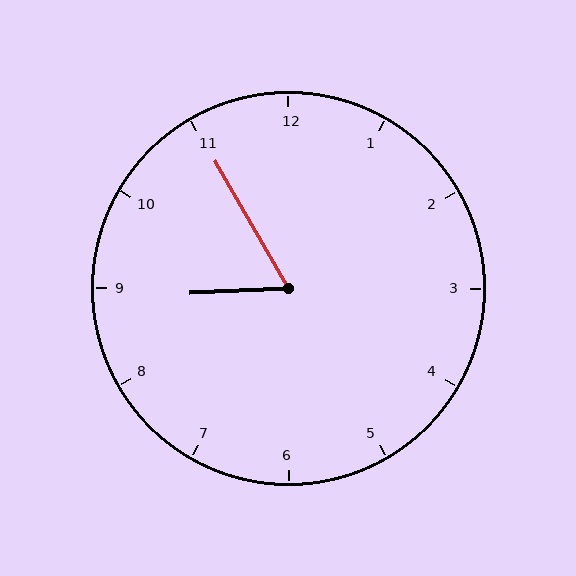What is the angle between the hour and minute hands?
Approximately 62 degrees.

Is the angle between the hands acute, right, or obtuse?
It is acute.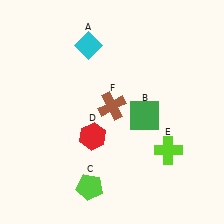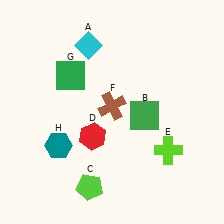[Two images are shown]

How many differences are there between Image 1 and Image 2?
There are 2 differences between the two images.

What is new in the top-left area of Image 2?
A green square (G) was added in the top-left area of Image 2.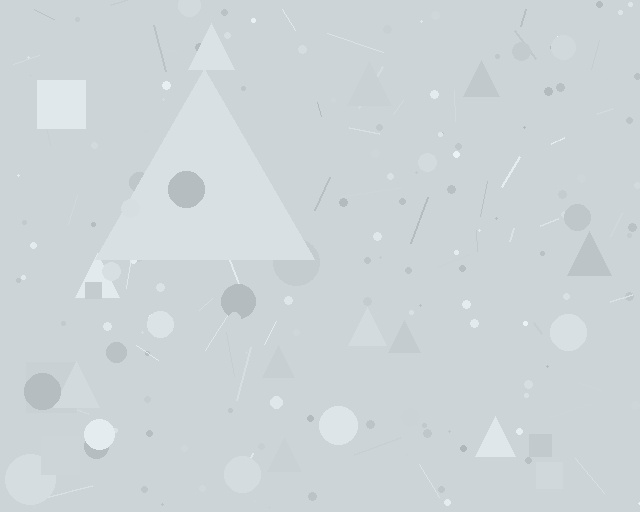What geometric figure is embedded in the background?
A triangle is embedded in the background.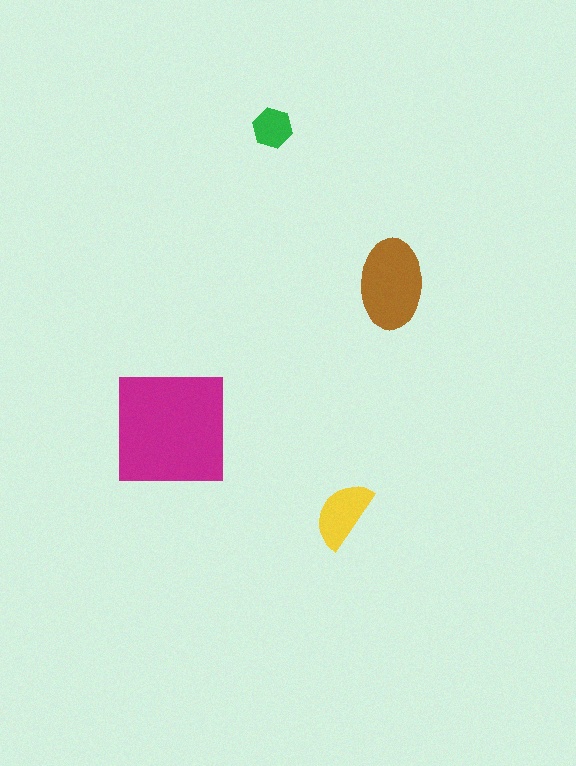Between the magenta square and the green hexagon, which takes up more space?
The magenta square.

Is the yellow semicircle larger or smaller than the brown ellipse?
Smaller.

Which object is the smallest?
The green hexagon.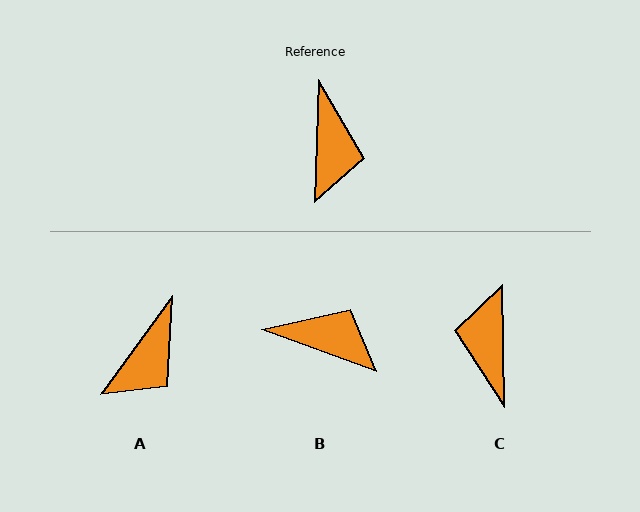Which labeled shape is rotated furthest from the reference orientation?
C, about 178 degrees away.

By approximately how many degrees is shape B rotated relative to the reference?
Approximately 71 degrees counter-clockwise.